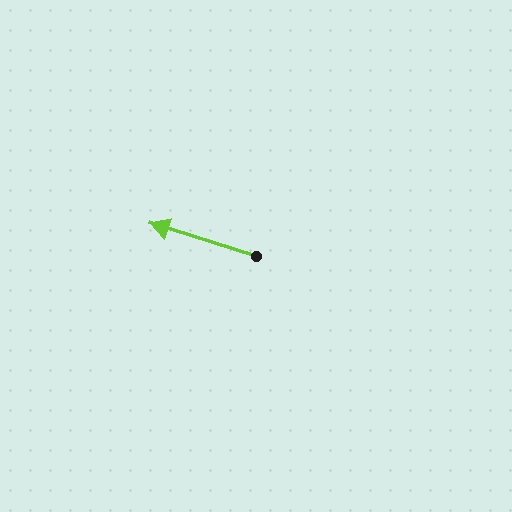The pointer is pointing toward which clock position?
Roughly 10 o'clock.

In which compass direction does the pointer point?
West.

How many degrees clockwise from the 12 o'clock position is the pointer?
Approximately 287 degrees.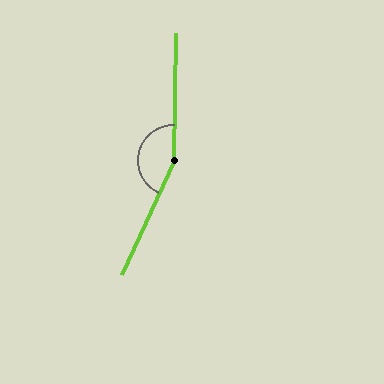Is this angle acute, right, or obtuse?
It is obtuse.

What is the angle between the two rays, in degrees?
Approximately 157 degrees.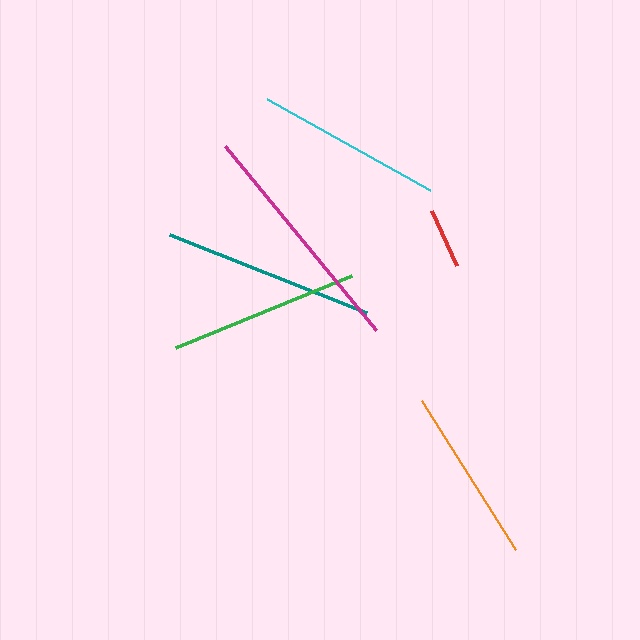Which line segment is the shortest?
The red line is the shortest at approximately 60 pixels.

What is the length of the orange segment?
The orange segment is approximately 177 pixels long.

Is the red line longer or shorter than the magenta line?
The magenta line is longer than the red line.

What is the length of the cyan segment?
The cyan segment is approximately 186 pixels long.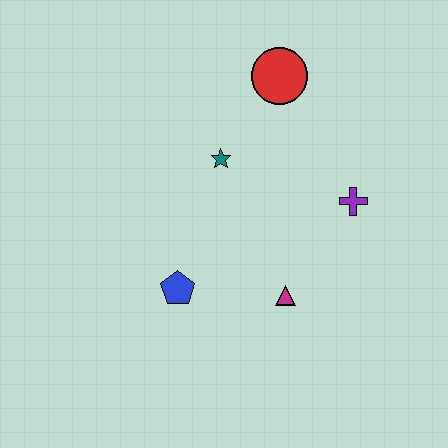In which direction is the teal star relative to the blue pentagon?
The teal star is above the blue pentagon.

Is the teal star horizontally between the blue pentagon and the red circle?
Yes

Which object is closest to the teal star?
The red circle is closest to the teal star.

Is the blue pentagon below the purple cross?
Yes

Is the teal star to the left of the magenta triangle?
Yes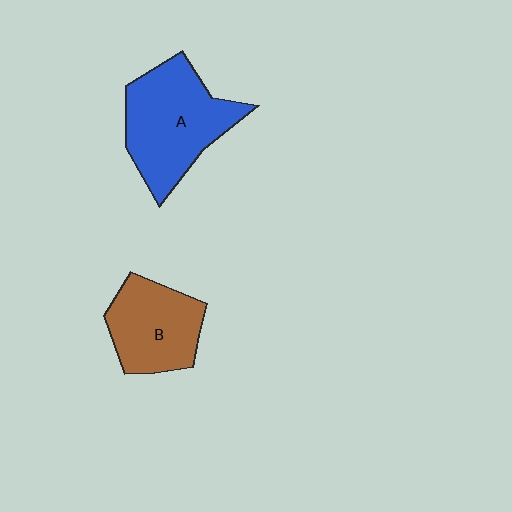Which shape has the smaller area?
Shape B (brown).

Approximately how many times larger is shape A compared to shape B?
Approximately 1.4 times.